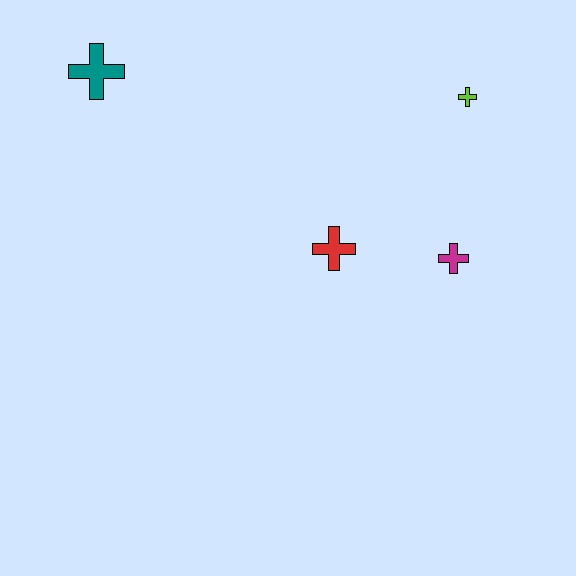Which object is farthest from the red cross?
The teal cross is farthest from the red cross.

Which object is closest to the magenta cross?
The red cross is closest to the magenta cross.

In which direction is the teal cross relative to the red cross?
The teal cross is to the left of the red cross.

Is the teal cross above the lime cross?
Yes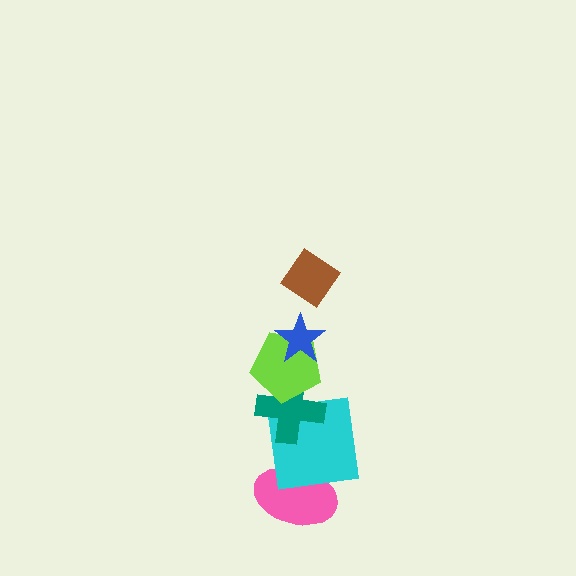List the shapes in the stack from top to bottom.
From top to bottom: the brown diamond, the blue star, the lime pentagon, the teal cross, the cyan square, the pink ellipse.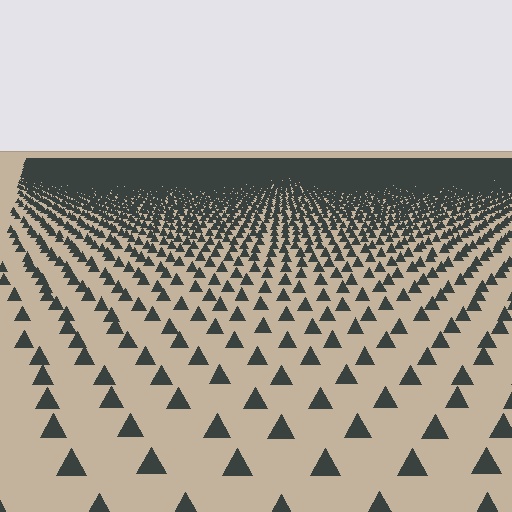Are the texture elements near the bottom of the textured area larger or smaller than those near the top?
Larger. Near the bottom, elements are closer to the viewer and appear at a bigger on-screen size.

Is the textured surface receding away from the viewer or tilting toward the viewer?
The surface is receding away from the viewer. Texture elements get smaller and denser toward the top.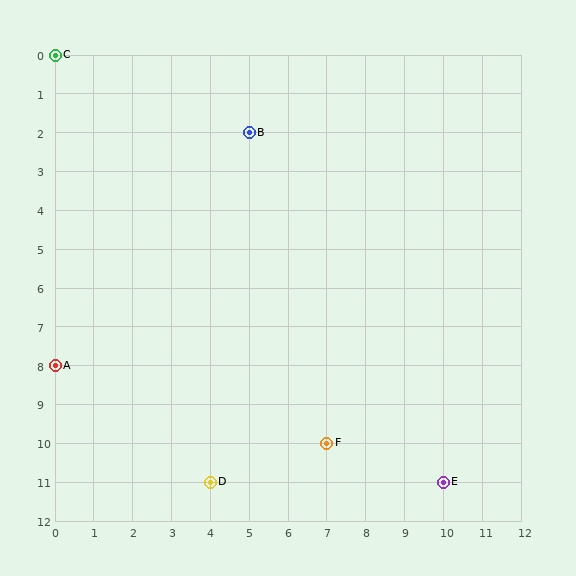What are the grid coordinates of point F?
Point F is at grid coordinates (7, 10).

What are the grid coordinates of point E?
Point E is at grid coordinates (10, 11).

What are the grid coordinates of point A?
Point A is at grid coordinates (0, 8).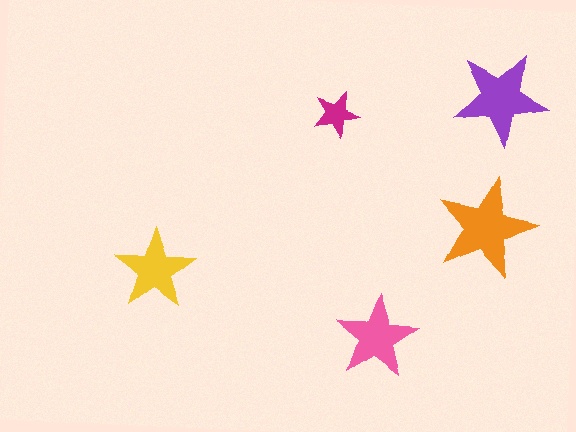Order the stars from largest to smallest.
the orange one, the purple one, the pink one, the yellow one, the magenta one.